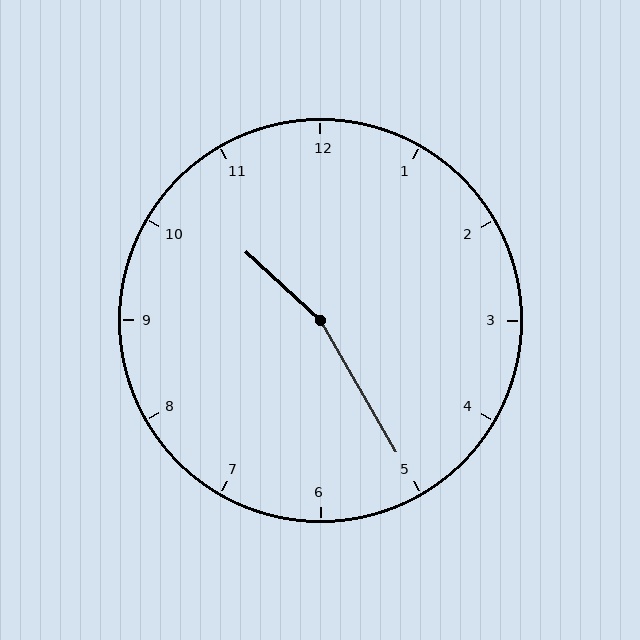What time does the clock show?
10:25.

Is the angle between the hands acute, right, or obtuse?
It is obtuse.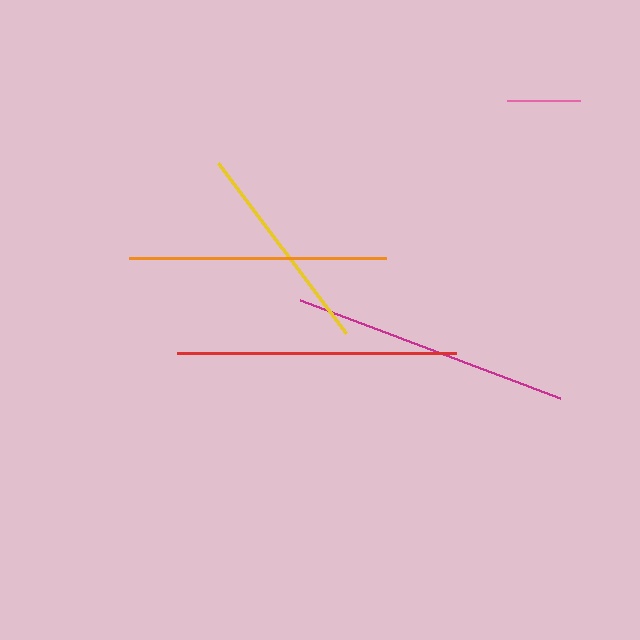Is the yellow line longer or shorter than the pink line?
The yellow line is longer than the pink line.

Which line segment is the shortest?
The pink line is the shortest at approximately 73 pixels.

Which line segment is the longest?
The red line is the longest at approximately 279 pixels.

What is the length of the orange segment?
The orange segment is approximately 257 pixels long.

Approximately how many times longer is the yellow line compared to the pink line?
The yellow line is approximately 2.9 times the length of the pink line.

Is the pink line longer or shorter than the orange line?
The orange line is longer than the pink line.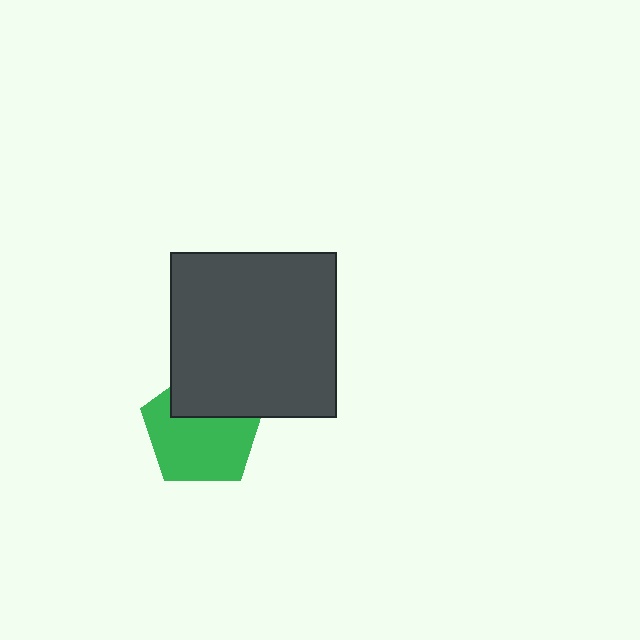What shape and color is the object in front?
The object in front is a dark gray square.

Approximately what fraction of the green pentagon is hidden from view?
Roughly 33% of the green pentagon is hidden behind the dark gray square.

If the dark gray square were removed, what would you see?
You would see the complete green pentagon.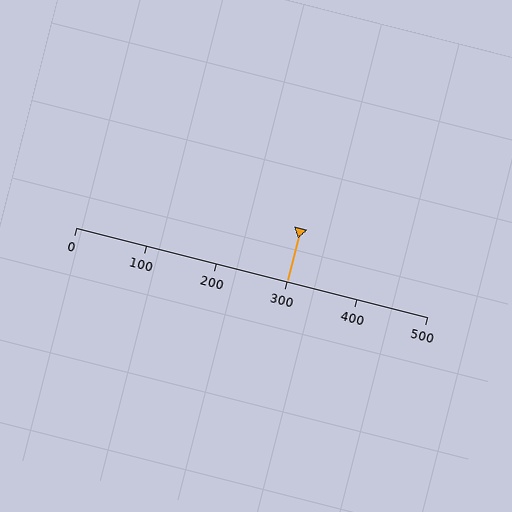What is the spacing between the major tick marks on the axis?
The major ticks are spaced 100 apart.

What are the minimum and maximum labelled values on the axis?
The axis runs from 0 to 500.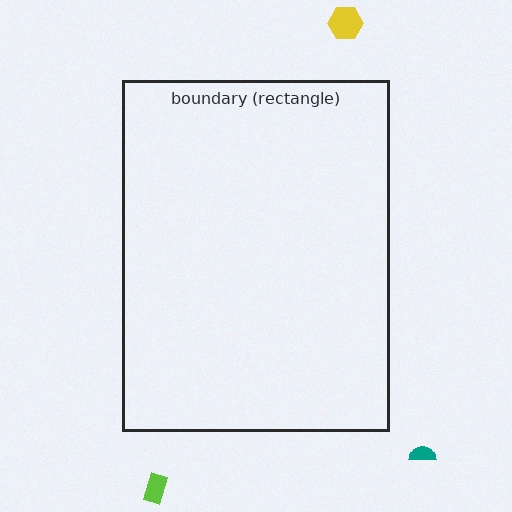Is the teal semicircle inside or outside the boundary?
Outside.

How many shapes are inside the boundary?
0 inside, 3 outside.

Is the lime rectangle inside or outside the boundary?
Outside.